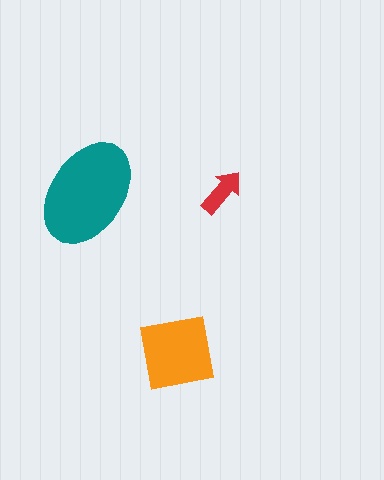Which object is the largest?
The teal ellipse.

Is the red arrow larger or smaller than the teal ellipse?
Smaller.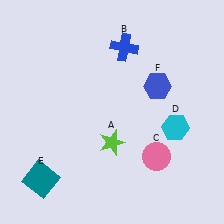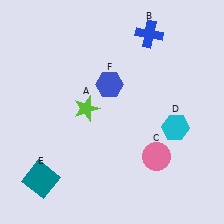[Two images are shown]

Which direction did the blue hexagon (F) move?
The blue hexagon (F) moved left.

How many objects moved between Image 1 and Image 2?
3 objects moved between the two images.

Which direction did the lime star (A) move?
The lime star (A) moved up.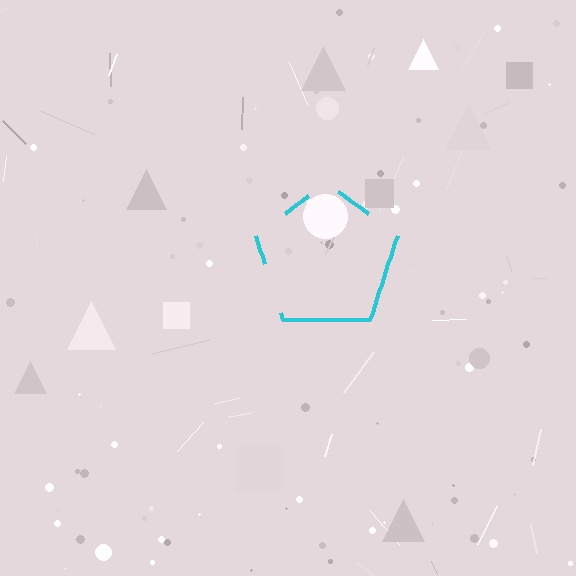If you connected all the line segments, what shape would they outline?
They would outline a pentagon.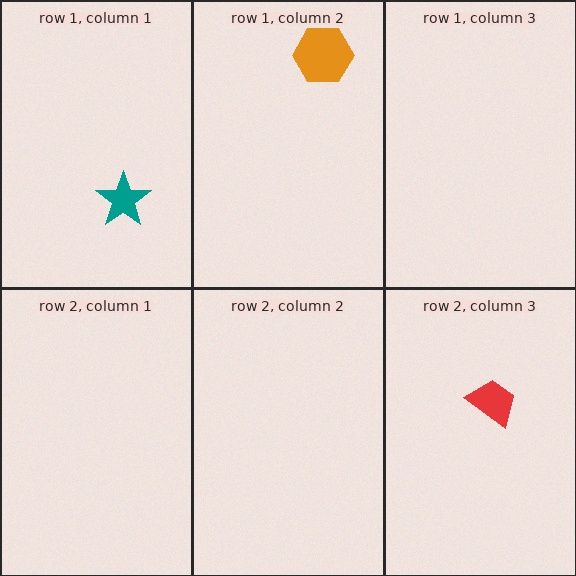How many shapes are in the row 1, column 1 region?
1.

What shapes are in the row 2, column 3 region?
The red trapezoid.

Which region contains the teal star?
The row 1, column 1 region.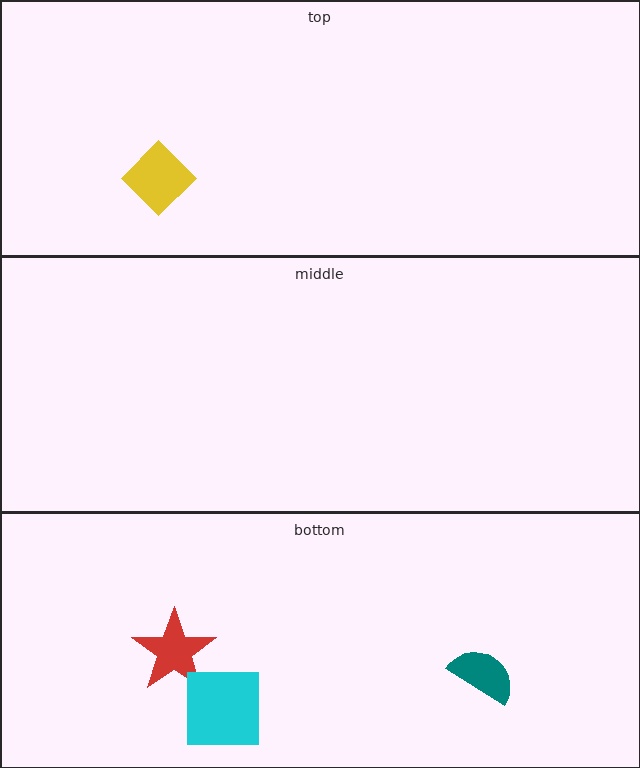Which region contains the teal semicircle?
The bottom region.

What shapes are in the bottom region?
The red star, the cyan square, the teal semicircle.